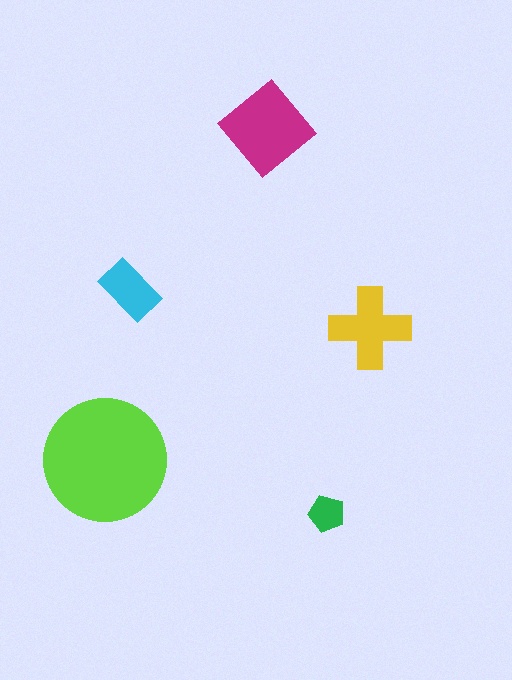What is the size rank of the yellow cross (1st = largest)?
3rd.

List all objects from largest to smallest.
The lime circle, the magenta diamond, the yellow cross, the cyan rectangle, the green pentagon.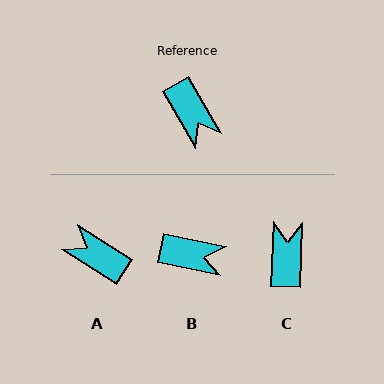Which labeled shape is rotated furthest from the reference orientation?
A, about 153 degrees away.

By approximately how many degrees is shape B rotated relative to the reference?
Approximately 48 degrees counter-clockwise.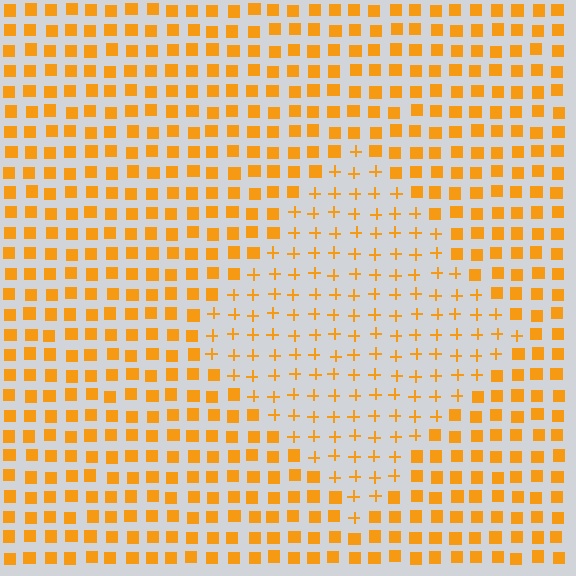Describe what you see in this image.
The image is filled with small orange elements arranged in a uniform grid. A diamond-shaped region contains plus signs, while the surrounding area contains squares. The boundary is defined purely by the change in element shape.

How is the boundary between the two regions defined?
The boundary is defined by a change in element shape: plus signs inside vs. squares outside. All elements share the same color and spacing.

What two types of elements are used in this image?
The image uses plus signs inside the diamond region and squares outside it.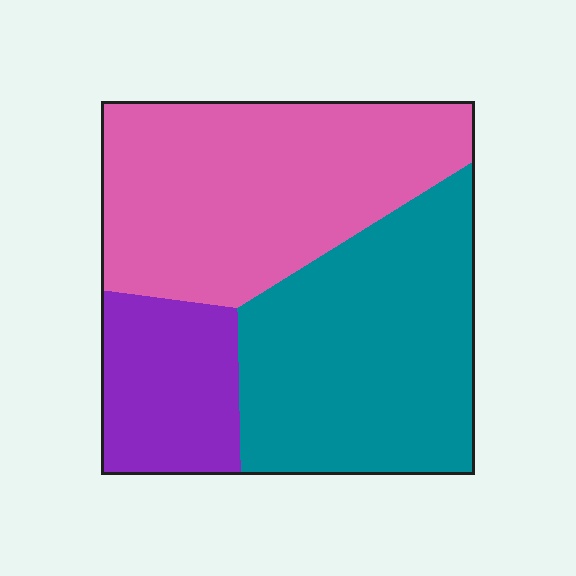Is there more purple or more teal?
Teal.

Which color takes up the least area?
Purple, at roughly 15%.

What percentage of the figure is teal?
Teal covers roughly 40% of the figure.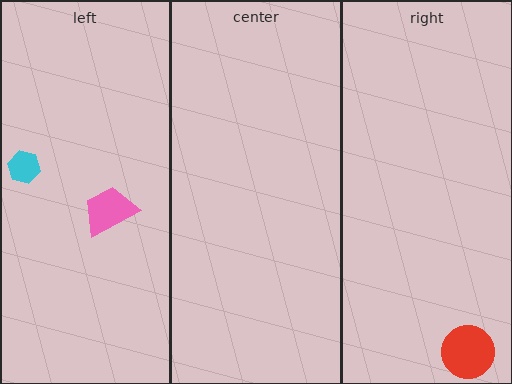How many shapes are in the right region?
1.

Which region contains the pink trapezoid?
The left region.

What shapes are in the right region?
The red circle.